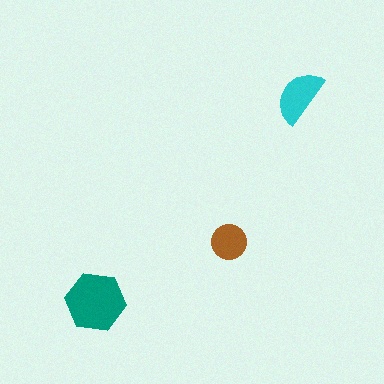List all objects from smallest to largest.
The brown circle, the cyan semicircle, the teal hexagon.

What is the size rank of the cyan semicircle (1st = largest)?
2nd.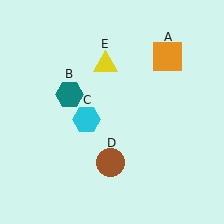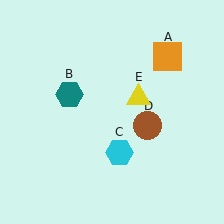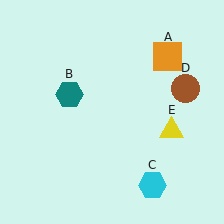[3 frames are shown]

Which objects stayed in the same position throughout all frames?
Orange square (object A) and teal hexagon (object B) remained stationary.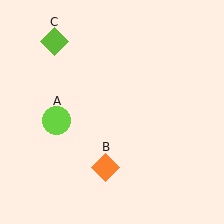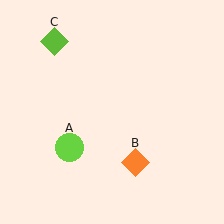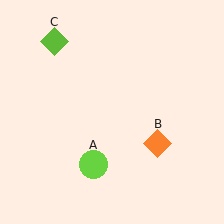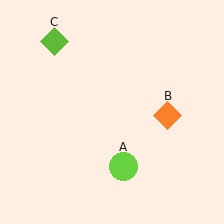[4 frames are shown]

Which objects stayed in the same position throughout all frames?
Lime diamond (object C) remained stationary.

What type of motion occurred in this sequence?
The lime circle (object A), orange diamond (object B) rotated counterclockwise around the center of the scene.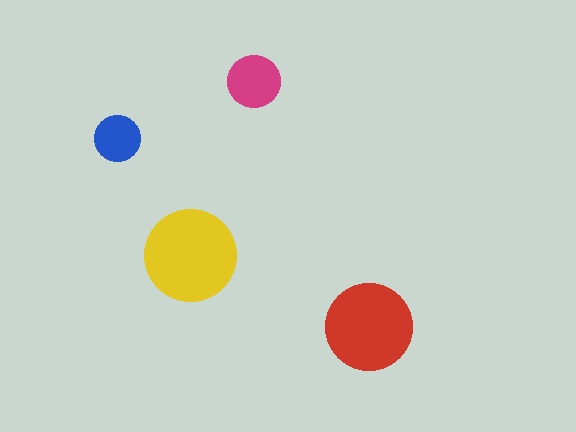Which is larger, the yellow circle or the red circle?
The yellow one.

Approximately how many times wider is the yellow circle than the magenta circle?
About 2 times wider.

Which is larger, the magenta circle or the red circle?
The red one.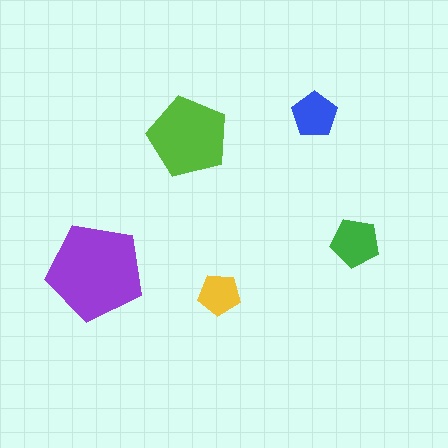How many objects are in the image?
There are 5 objects in the image.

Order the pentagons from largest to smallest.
the purple one, the lime one, the green one, the blue one, the yellow one.